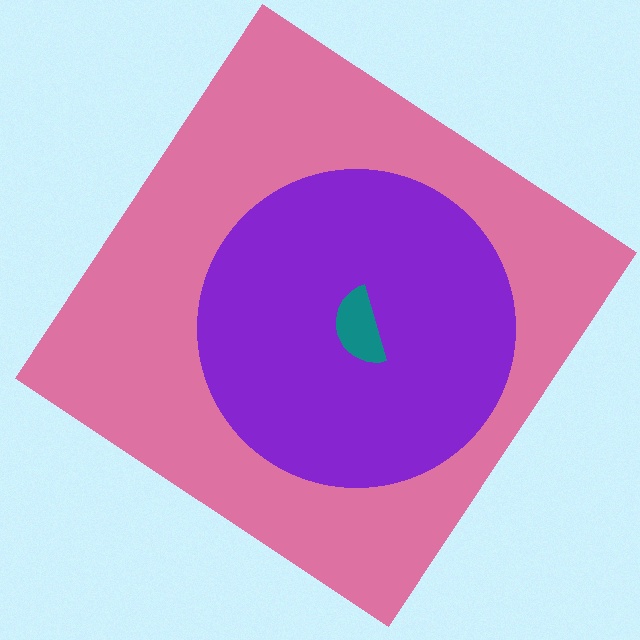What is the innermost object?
The teal semicircle.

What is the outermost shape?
The pink diamond.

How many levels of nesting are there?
3.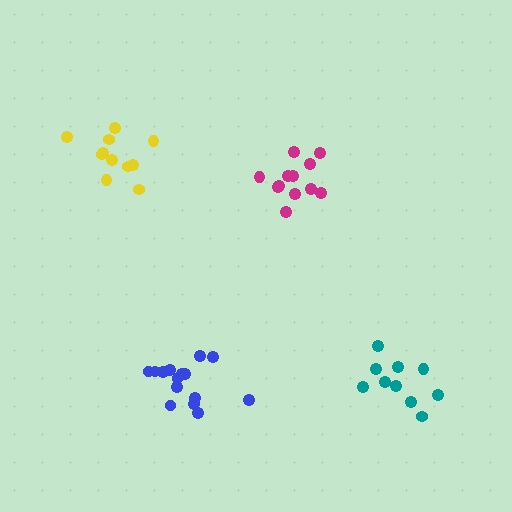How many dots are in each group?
Group 1: 11 dots, Group 2: 15 dots, Group 3: 12 dots, Group 4: 10 dots (48 total).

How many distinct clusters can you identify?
There are 4 distinct clusters.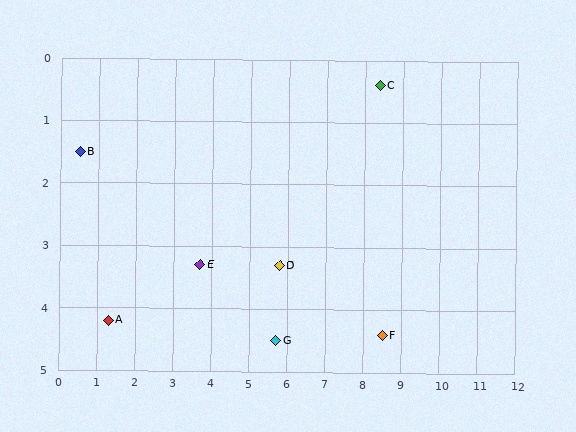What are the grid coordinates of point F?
Point F is at approximately (8.5, 4.4).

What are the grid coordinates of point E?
Point E is at approximately (3.7, 3.3).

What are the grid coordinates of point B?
Point B is at approximately (0.5, 1.5).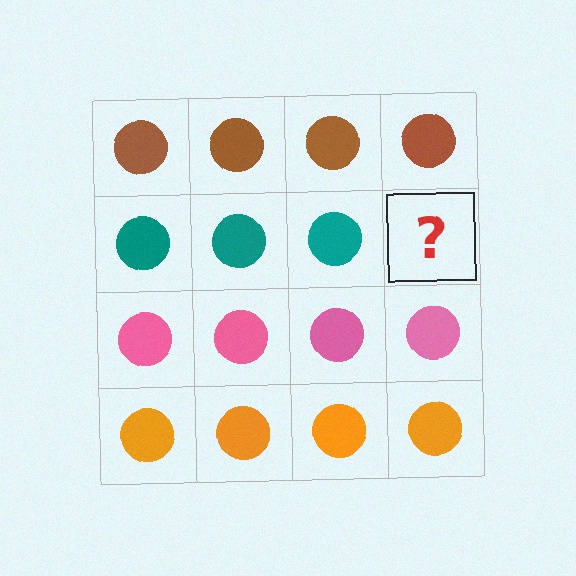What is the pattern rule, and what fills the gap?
The rule is that each row has a consistent color. The gap should be filled with a teal circle.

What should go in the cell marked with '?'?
The missing cell should contain a teal circle.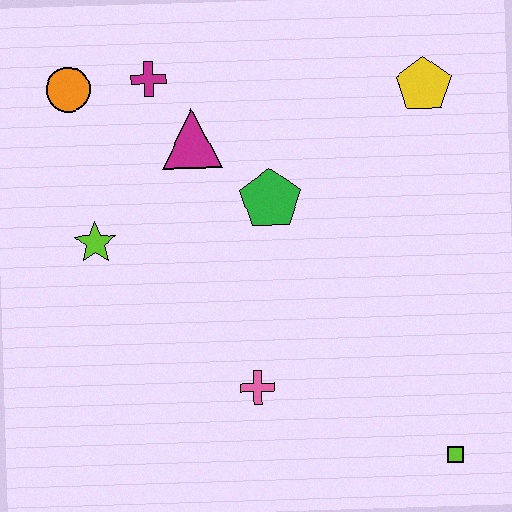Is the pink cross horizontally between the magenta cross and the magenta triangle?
No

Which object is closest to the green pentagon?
The magenta triangle is closest to the green pentagon.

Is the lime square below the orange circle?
Yes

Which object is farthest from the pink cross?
The orange circle is farthest from the pink cross.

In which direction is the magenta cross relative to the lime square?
The magenta cross is above the lime square.